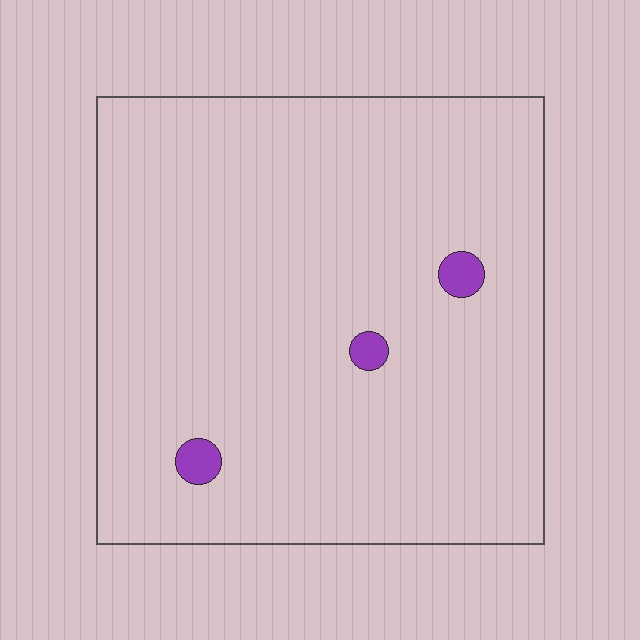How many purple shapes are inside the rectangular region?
3.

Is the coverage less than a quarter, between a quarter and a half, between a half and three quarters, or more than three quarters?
Less than a quarter.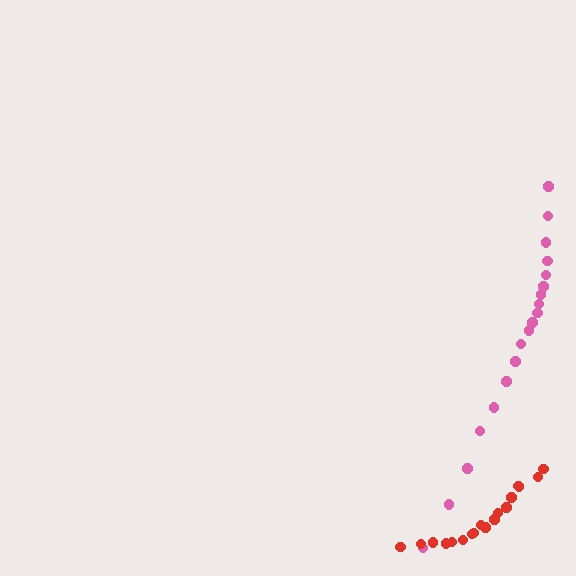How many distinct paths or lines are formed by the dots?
There are 2 distinct paths.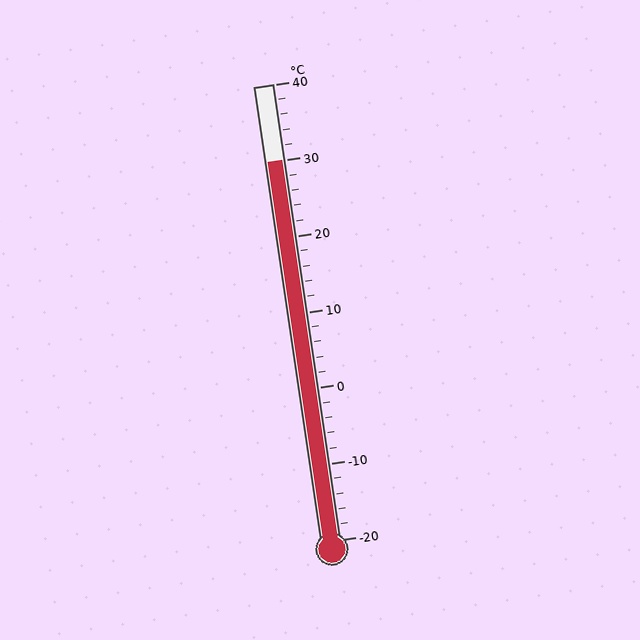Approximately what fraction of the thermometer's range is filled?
The thermometer is filled to approximately 85% of its range.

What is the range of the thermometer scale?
The thermometer scale ranges from -20°C to 40°C.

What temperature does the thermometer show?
The thermometer shows approximately 30°C.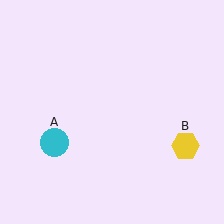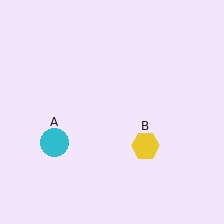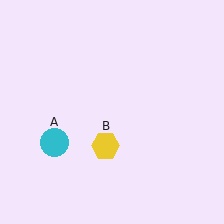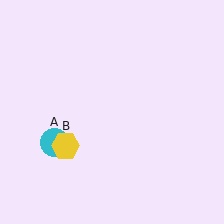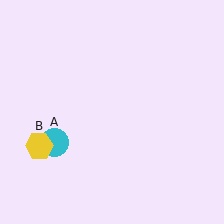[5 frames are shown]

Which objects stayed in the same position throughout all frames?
Cyan circle (object A) remained stationary.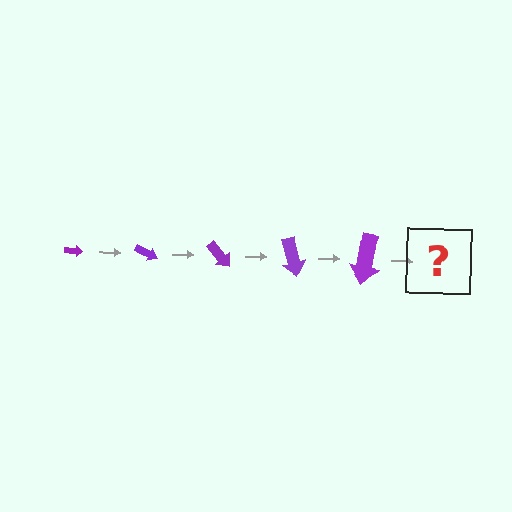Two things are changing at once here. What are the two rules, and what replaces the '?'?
The two rules are that the arrow grows larger each step and it rotates 25 degrees each step. The '?' should be an arrow, larger than the previous one and rotated 125 degrees from the start.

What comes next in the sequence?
The next element should be an arrow, larger than the previous one and rotated 125 degrees from the start.